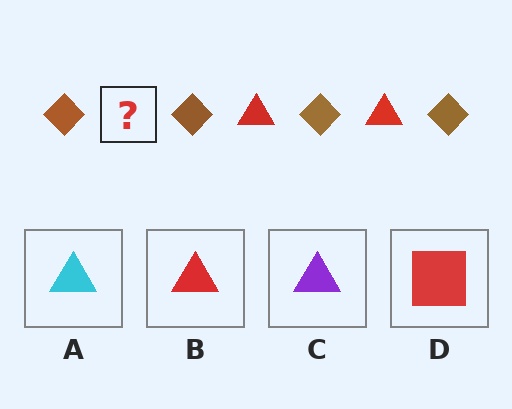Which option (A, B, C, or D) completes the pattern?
B.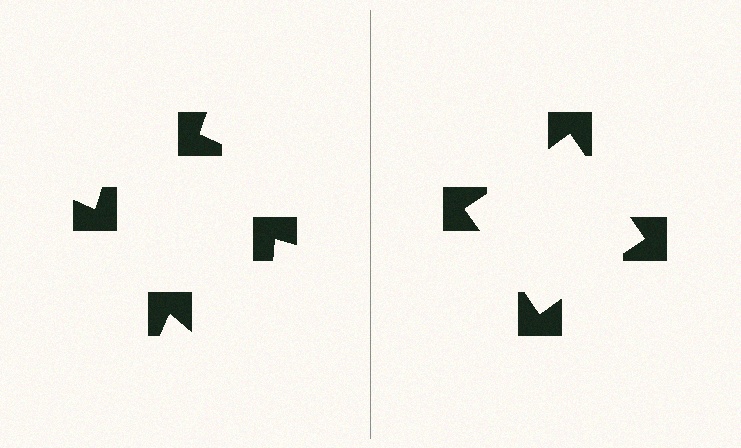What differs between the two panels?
The notched squares are positioned identically on both sides; only the wedge orientations differ. On the right they align to a square; on the left they are misaligned.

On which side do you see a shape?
An illusory square appears on the right side. On the left side the wedge cuts are rotated, so no coherent shape forms.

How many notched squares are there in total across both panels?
8 — 4 on each side.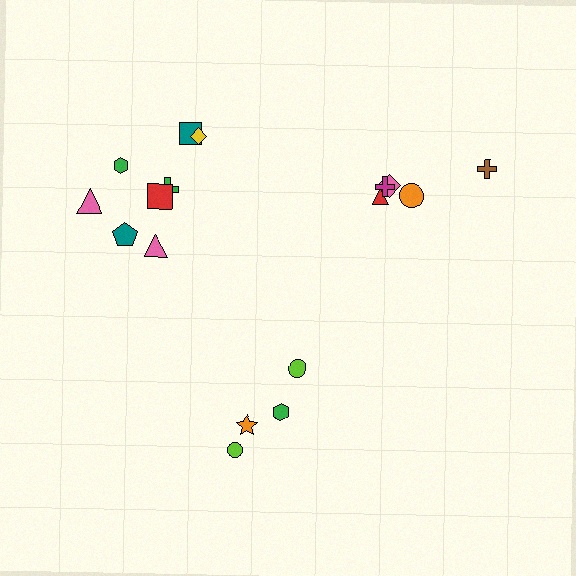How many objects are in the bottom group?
There are 4 objects.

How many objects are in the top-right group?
There are 5 objects.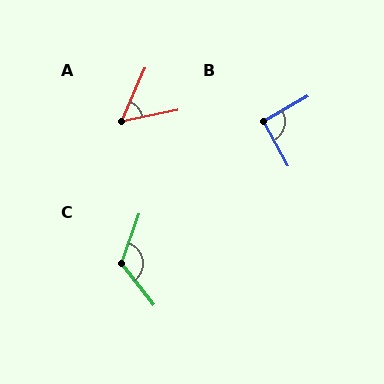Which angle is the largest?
C, at approximately 122 degrees.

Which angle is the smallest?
A, at approximately 54 degrees.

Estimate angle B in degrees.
Approximately 91 degrees.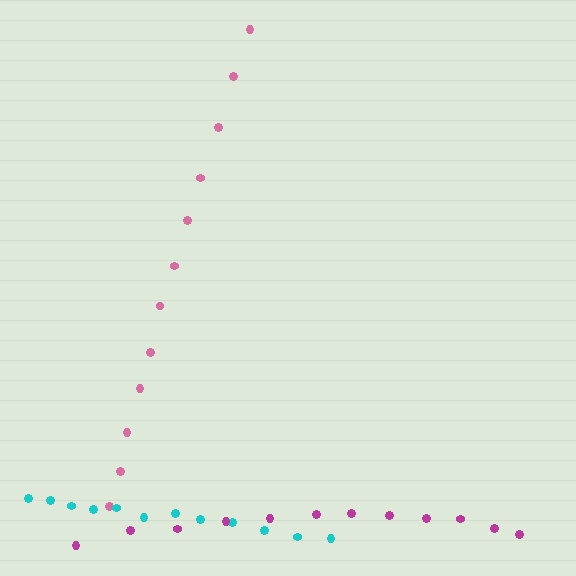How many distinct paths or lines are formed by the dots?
There are 3 distinct paths.